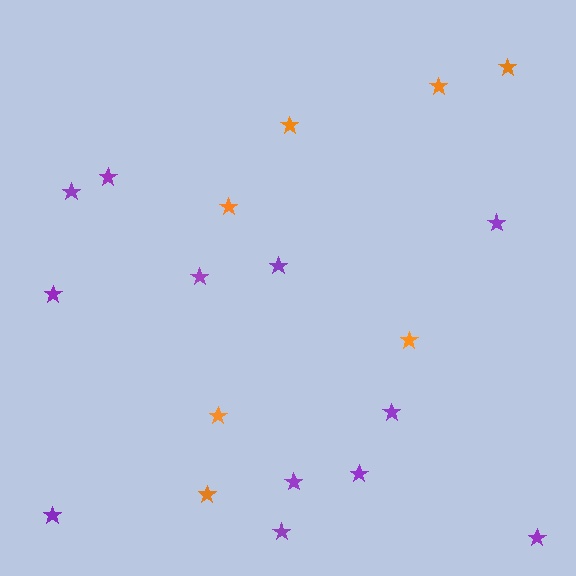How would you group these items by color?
There are 2 groups: one group of purple stars (12) and one group of orange stars (7).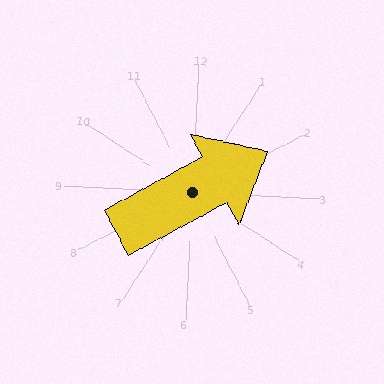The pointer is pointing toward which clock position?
Roughly 2 o'clock.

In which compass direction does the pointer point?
Northeast.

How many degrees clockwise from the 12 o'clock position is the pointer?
Approximately 59 degrees.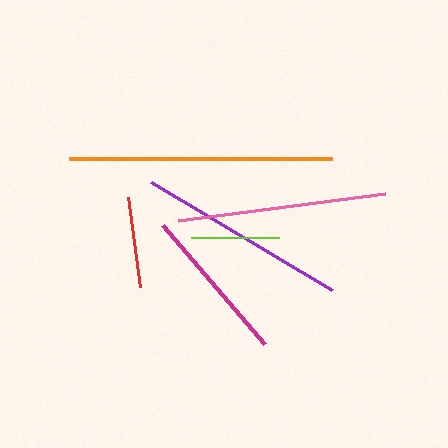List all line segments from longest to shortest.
From longest to shortest: orange, purple, pink, magenta, red, lime.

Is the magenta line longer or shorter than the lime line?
The magenta line is longer than the lime line.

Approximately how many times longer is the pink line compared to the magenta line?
The pink line is approximately 1.3 times the length of the magenta line.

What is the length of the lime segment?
The lime segment is approximately 88 pixels long.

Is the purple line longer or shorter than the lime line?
The purple line is longer than the lime line.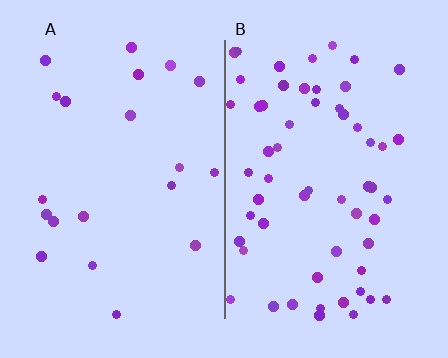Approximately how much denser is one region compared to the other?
Approximately 2.9× — region B over region A.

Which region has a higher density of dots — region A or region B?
B (the right).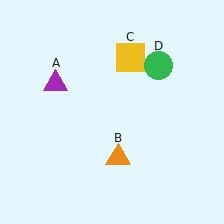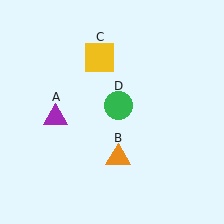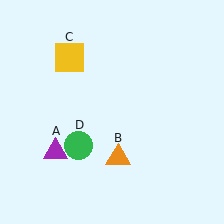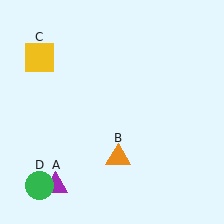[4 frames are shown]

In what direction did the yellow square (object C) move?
The yellow square (object C) moved left.